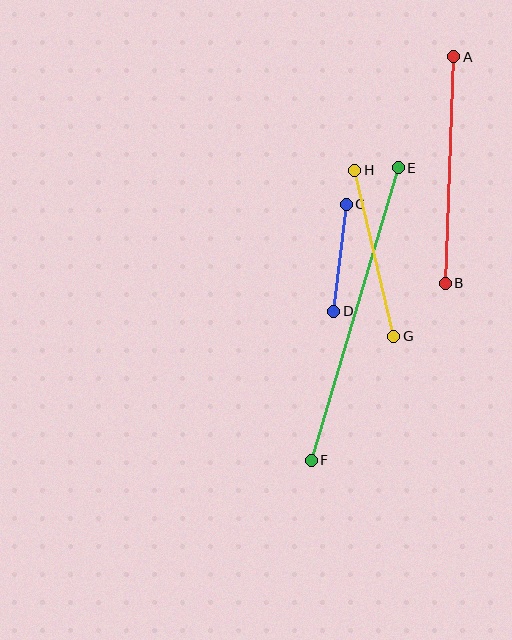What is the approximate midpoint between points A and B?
The midpoint is at approximately (450, 170) pixels.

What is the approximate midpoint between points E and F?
The midpoint is at approximately (355, 314) pixels.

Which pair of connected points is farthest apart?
Points E and F are farthest apart.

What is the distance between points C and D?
The distance is approximately 108 pixels.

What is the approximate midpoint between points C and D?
The midpoint is at approximately (340, 258) pixels.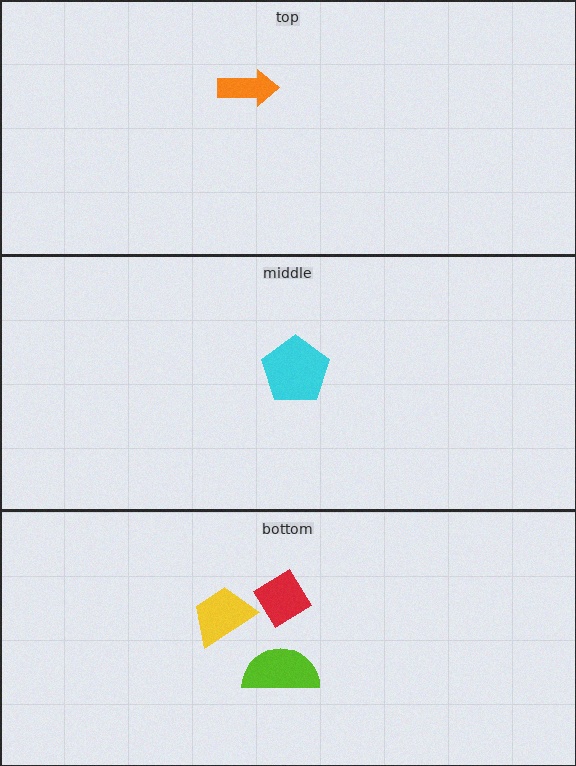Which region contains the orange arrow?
The top region.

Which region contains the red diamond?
The bottom region.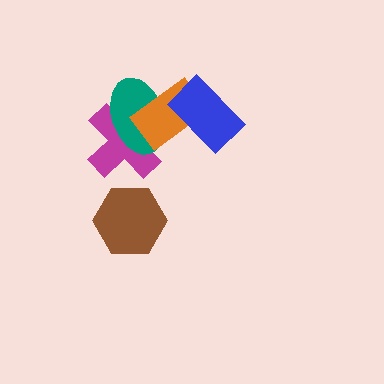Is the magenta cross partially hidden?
Yes, it is partially covered by another shape.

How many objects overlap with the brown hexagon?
0 objects overlap with the brown hexagon.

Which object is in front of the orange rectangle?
The blue rectangle is in front of the orange rectangle.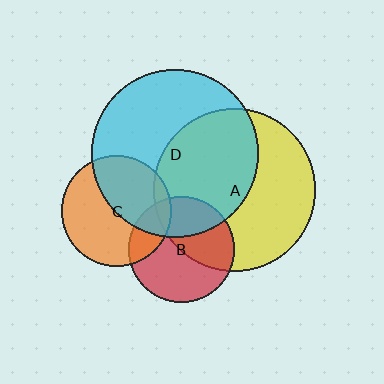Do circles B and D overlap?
Yes.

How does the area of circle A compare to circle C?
Approximately 2.2 times.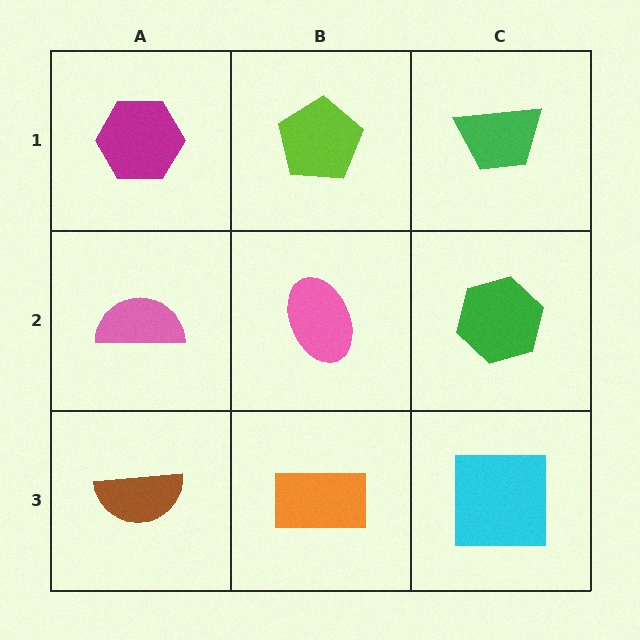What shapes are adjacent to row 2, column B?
A lime pentagon (row 1, column B), an orange rectangle (row 3, column B), a pink semicircle (row 2, column A), a green hexagon (row 2, column C).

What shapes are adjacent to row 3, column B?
A pink ellipse (row 2, column B), a brown semicircle (row 3, column A), a cyan square (row 3, column C).